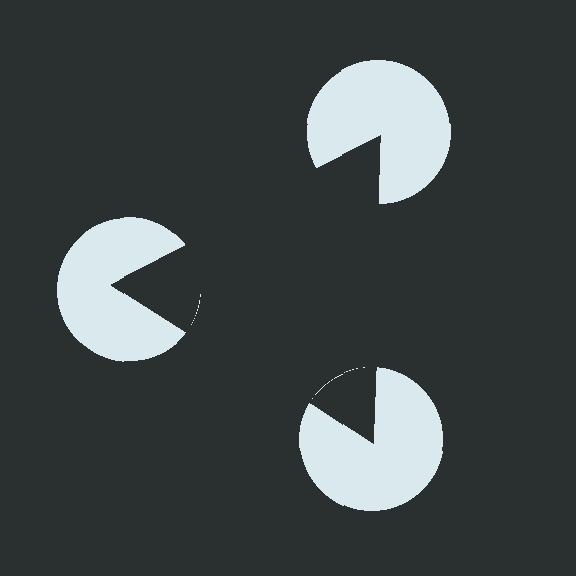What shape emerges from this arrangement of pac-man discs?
An illusory triangle — its edges are inferred from the aligned wedge cuts in the pac-man discs, not physically drawn.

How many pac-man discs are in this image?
There are 3 — one at each vertex of the illusory triangle.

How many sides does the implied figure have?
3 sides.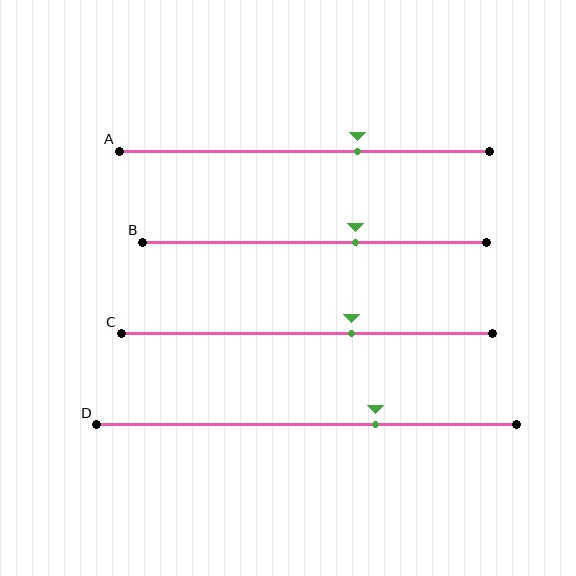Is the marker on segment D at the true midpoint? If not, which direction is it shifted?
No, the marker on segment D is shifted to the right by about 16% of the segment length.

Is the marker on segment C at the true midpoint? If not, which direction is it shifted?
No, the marker on segment C is shifted to the right by about 12% of the segment length.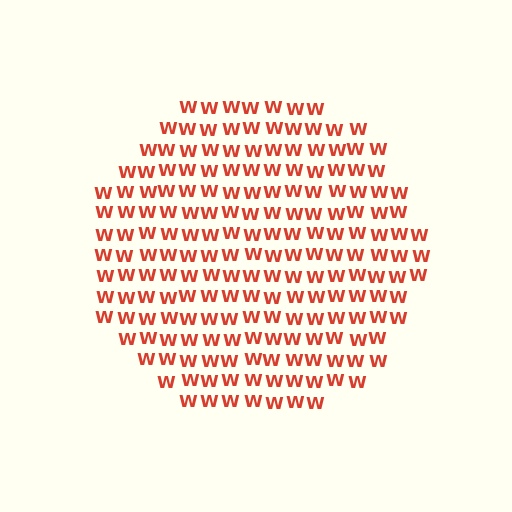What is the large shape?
The large shape is a circle.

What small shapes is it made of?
It is made of small letter W's.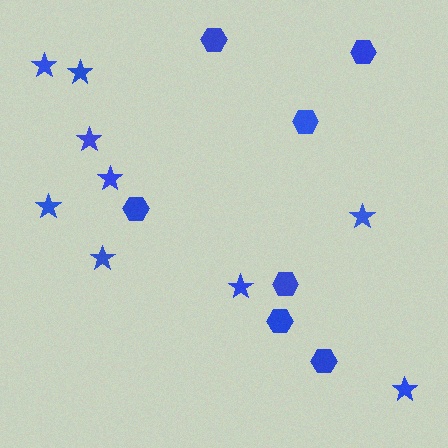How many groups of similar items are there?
There are 2 groups: one group of hexagons (7) and one group of stars (9).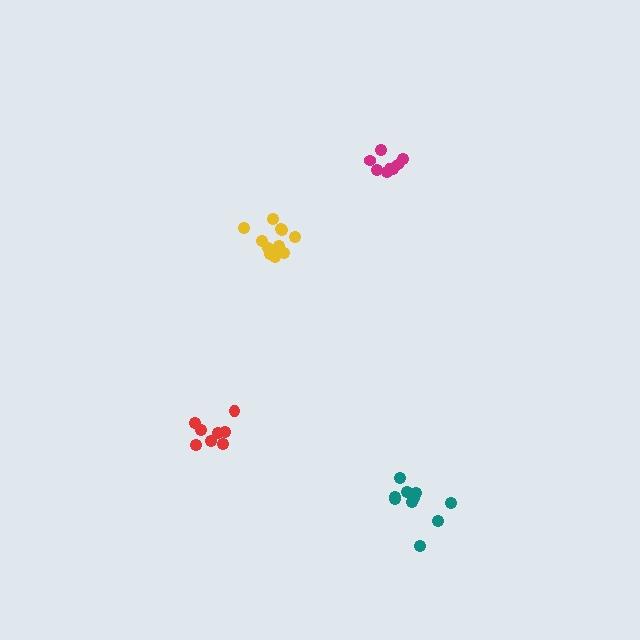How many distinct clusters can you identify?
There are 4 distinct clusters.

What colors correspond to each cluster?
The clusters are colored: teal, red, magenta, yellow.